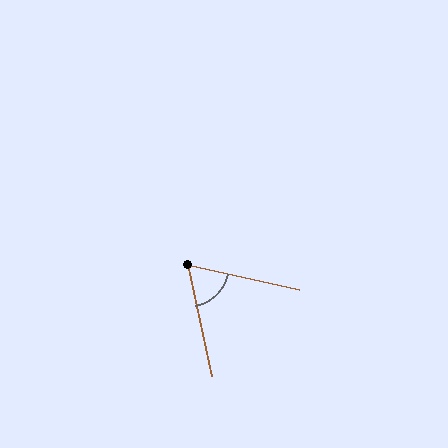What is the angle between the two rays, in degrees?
Approximately 65 degrees.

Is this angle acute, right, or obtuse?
It is acute.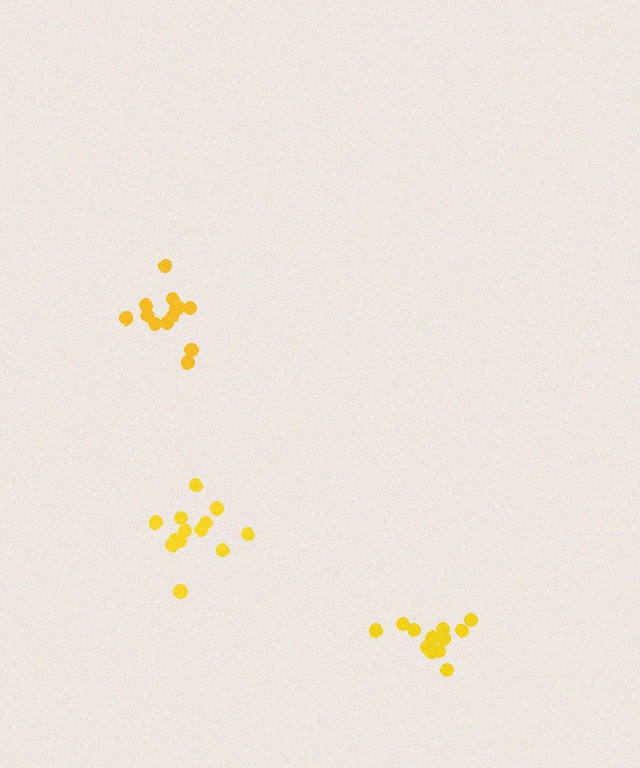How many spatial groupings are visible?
There are 3 spatial groupings.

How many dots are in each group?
Group 1: 13 dots, Group 2: 13 dots, Group 3: 12 dots (38 total).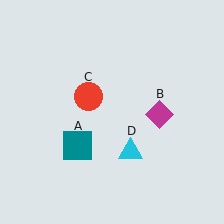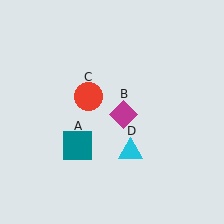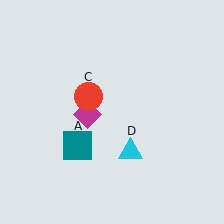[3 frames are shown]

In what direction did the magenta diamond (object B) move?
The magenta diamond (object B) moved left.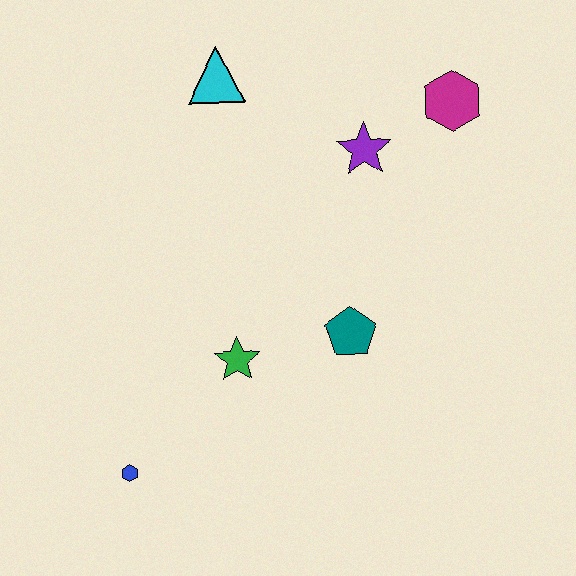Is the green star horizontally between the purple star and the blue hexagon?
Yes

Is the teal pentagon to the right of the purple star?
No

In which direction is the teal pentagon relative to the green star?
The teal pentagon is to the right of the green star.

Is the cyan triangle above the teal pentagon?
Yes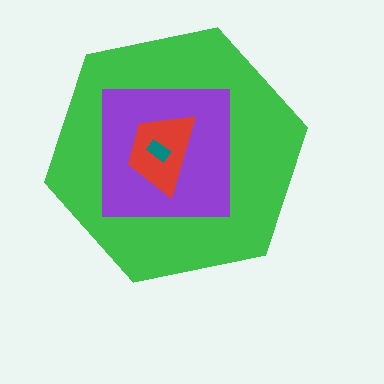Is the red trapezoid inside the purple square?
Yes.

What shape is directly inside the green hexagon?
The purple square.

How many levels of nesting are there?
4.